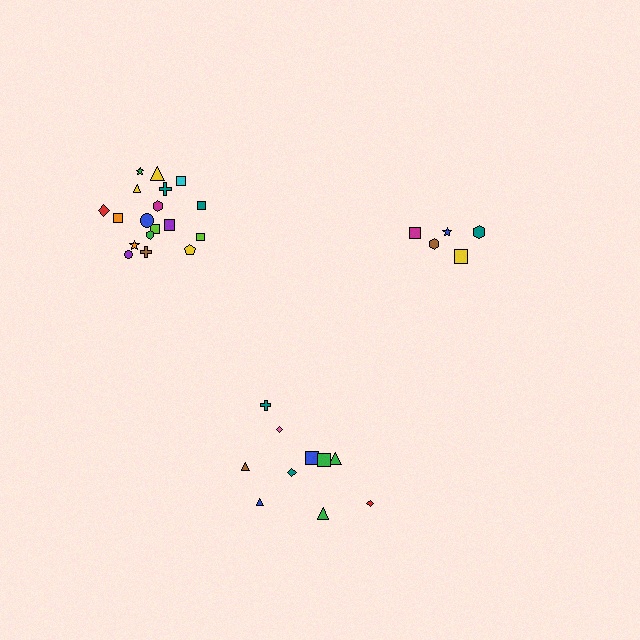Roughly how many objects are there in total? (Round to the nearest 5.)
Roughly 35 objects in total.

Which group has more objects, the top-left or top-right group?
The top-left group.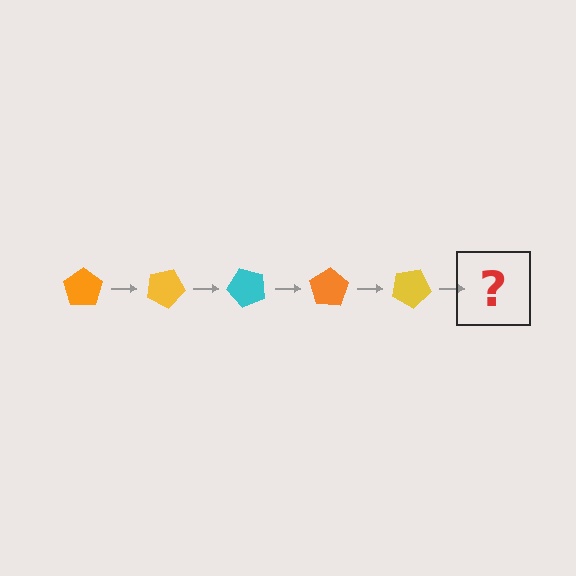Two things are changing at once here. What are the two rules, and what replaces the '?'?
The two rules are that it rotates 25 degrees each step and the color cycles through orange, yellow, and cyan. The '?' should be a cyan pentagon, rotated 125 degrees from the start.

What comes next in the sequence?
The next element should be a cyan pentagon, rotated 125 degrees from the start.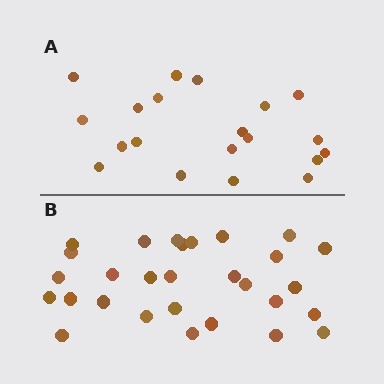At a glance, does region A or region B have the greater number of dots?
Region B (the bottom region) has more dots.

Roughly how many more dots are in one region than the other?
Region B has roughly 8 or so more dots than region A.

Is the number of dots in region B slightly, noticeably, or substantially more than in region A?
Region B has substantially more. The ratio is roughly 1.4 to 1.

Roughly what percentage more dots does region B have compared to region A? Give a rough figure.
About 45% more.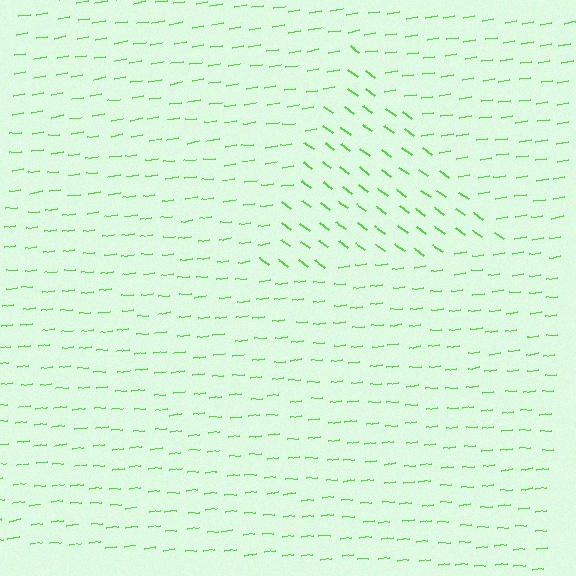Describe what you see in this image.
The image is filled with small lime line segments. A triangle region in the image has lines oriented differently from the surrounding lines, creating a visible texture boundary.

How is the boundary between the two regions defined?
The boundary is defined purely by a change in line orientation (approximately 45 degrees difference). All lines are the same color and thickness.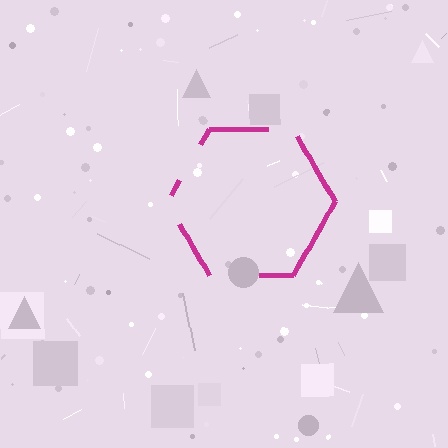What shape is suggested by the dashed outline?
The dashed outline suggests a hexagon.